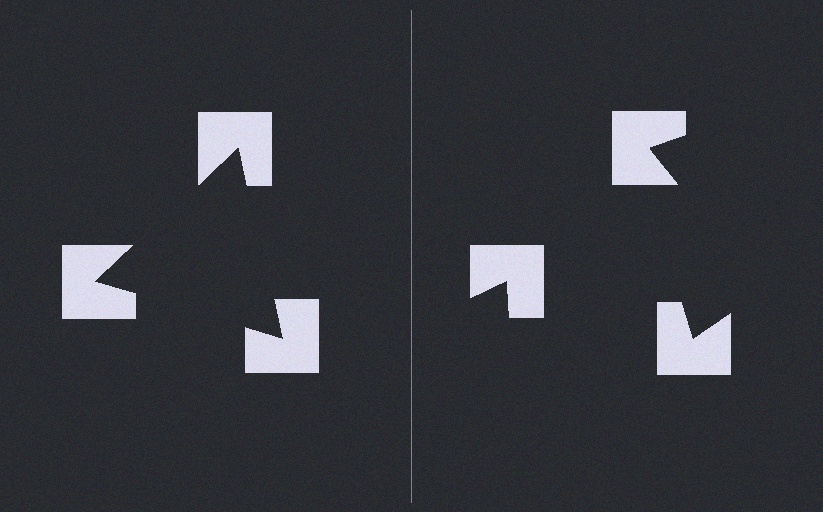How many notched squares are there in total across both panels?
6 — 3 on each side.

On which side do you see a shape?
An illusory triangle appears on the left side. On the right side the wedge cuts are rotated, so no coherent shape forms.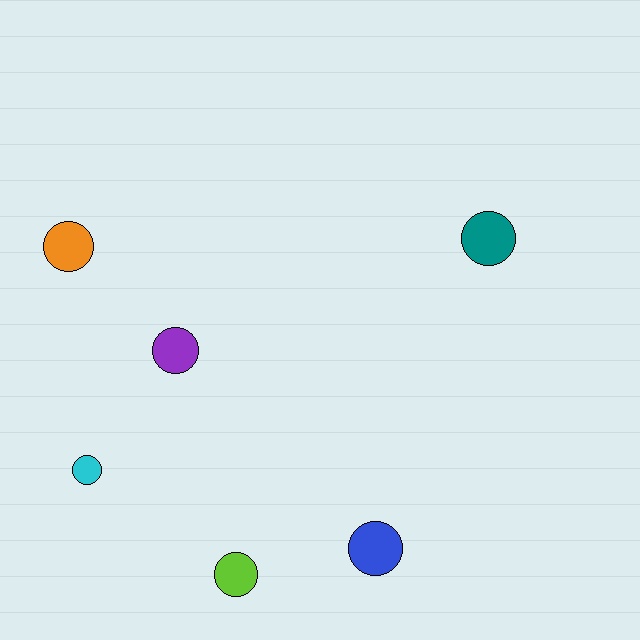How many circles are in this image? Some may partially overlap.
There are 6 circles.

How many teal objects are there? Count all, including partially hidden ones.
There is 1 teal object.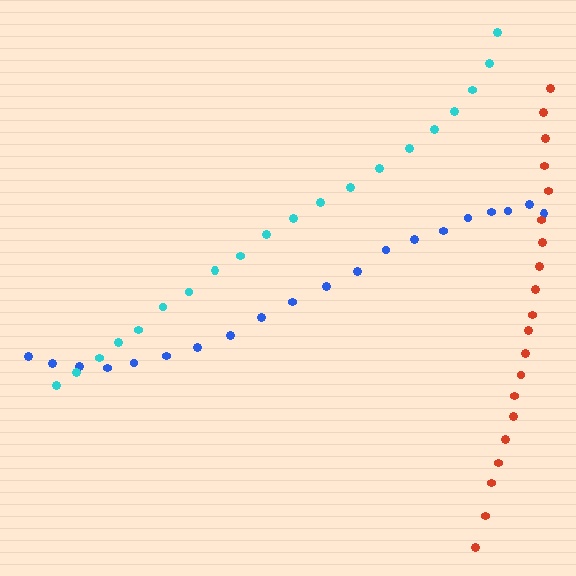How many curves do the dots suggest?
There are 3 distinct paths.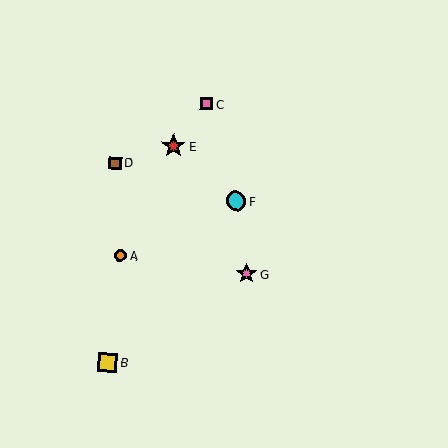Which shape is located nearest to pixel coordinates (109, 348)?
The yellow square (labeled B) at (107, 363) is nearest to that location.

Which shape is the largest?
The red star (labeled E) is the largest.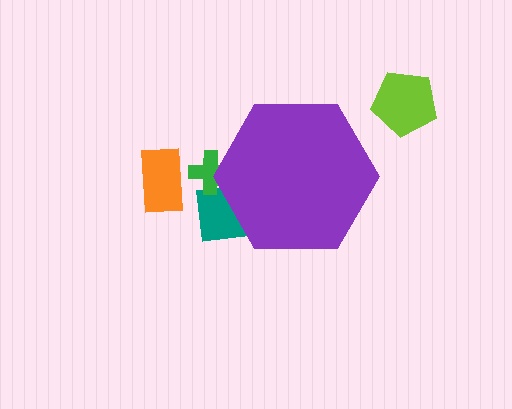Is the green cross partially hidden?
Yes, the green cross is partially hidden behind the purple hexagon.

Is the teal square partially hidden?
Yes, the teal square is partially hidden behind the purple hexagon.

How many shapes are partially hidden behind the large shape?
2 shapes are partially hidden.